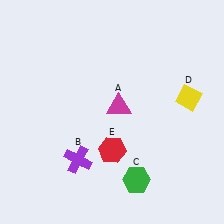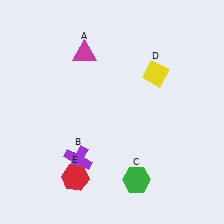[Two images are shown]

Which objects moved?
The objects that moved are: the magenta triangle (A), the yellow diamond (D), the red hexagon (E).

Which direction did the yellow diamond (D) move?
The yellow diamond (D) moved left.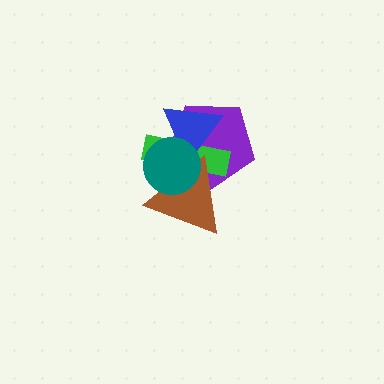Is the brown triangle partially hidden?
Yes, it is partially covered by another shape.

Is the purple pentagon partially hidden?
Yes, it is partially covered by another shape.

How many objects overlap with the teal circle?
4 objects overlap with the teal circle.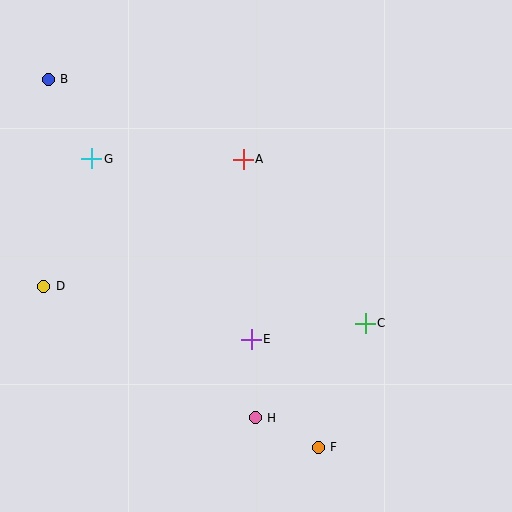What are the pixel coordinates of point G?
Point G is at (92, 159).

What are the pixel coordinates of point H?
Point H is at (255, 418).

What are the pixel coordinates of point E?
Point E is at (251, 339).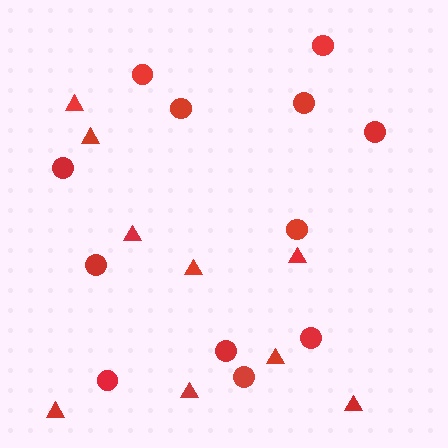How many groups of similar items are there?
There are 2 groups: one group of circles (12) and one group of triangles (9).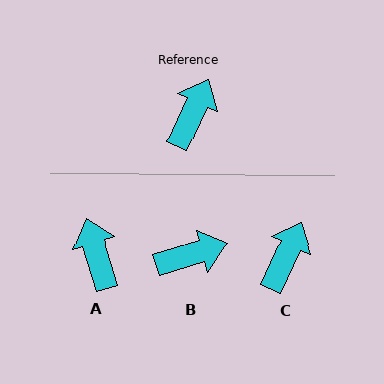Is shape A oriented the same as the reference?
No, it is off by about 42 degrees.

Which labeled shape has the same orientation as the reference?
C.